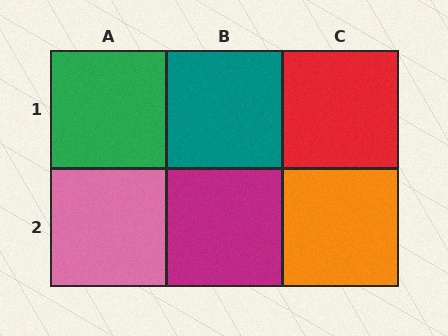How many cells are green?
1 cell is green.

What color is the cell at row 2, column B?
Magenta.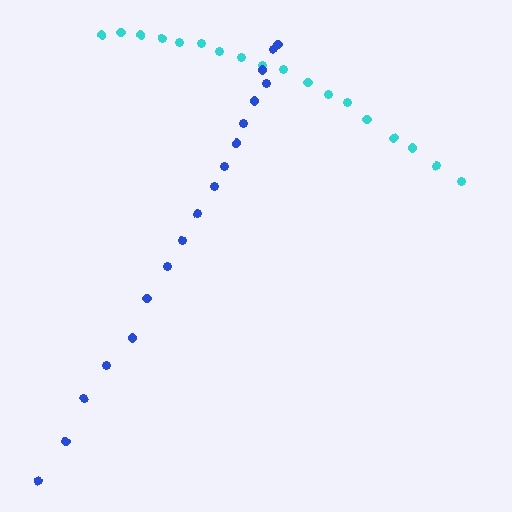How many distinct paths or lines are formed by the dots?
There are 2 distinct paths.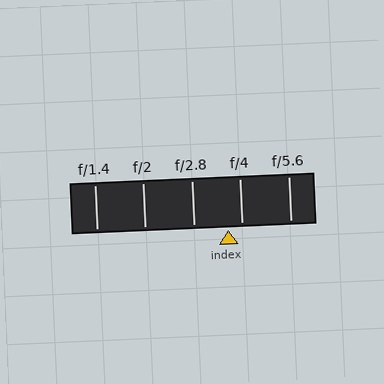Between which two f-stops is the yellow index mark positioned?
The index mark is between f/2.8 and f/4.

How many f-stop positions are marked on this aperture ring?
There are 5 f-stop positions marked.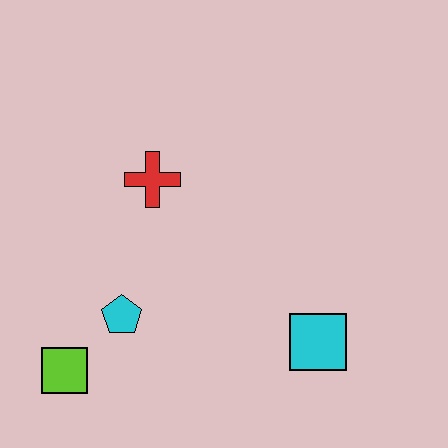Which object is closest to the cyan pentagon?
The lime square is closest to the cyan pentagon.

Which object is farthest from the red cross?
The cyan square is farthest from the red cross.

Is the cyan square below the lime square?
No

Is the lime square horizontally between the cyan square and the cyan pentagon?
No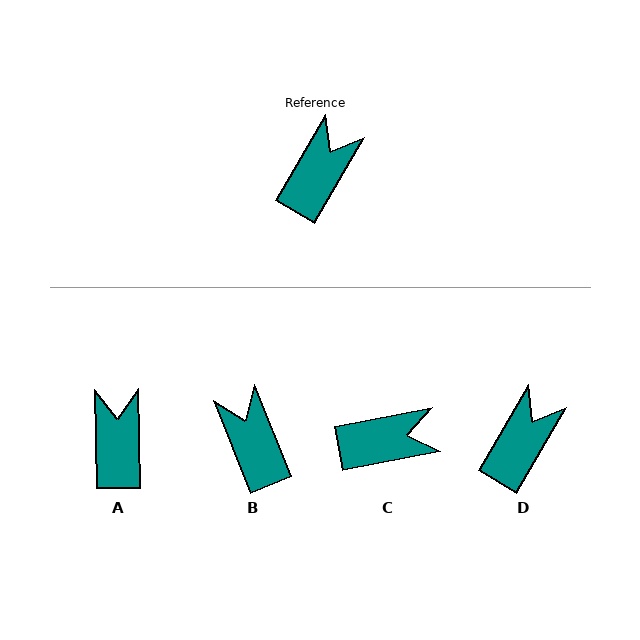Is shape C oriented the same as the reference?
No, it is off by about 49 degrees.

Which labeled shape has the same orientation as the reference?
D.